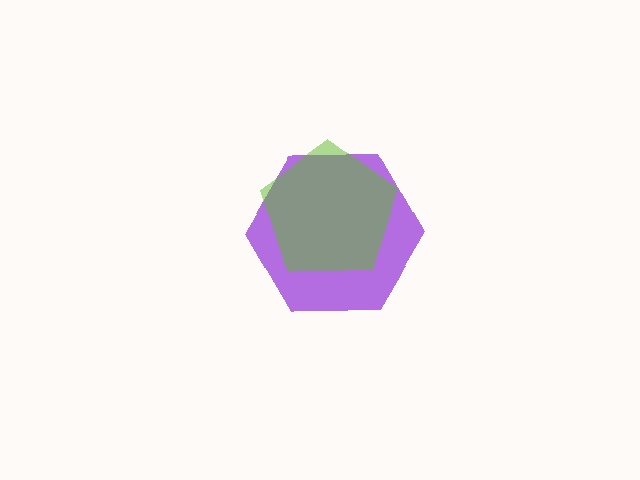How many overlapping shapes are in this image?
There are 2 overlapping shapes in the image.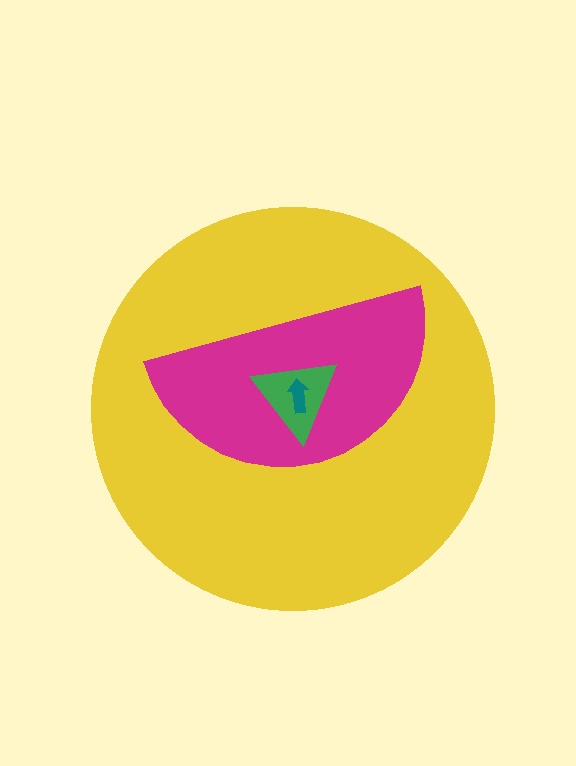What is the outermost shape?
The yellow circle.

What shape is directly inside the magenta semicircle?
The green triangle.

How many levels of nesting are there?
4.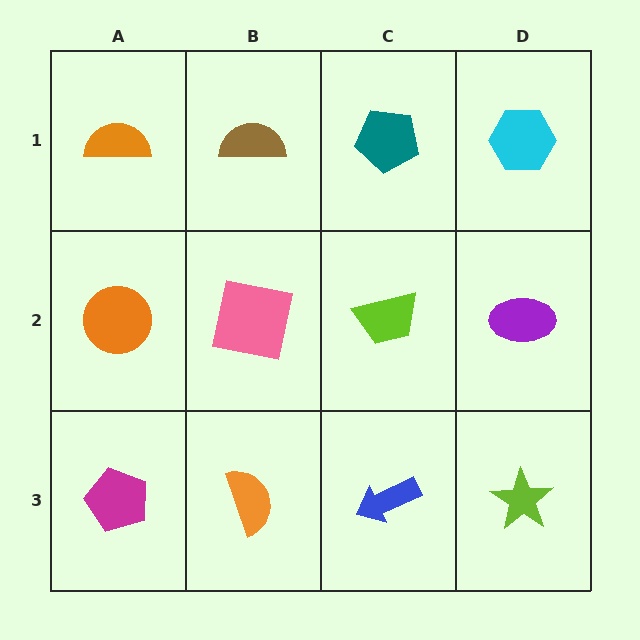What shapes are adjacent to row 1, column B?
A pink square (row 2, column B), an orange semicircle (row 1, column A), a teal pentagon (row 1, column C).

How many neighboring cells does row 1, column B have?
3.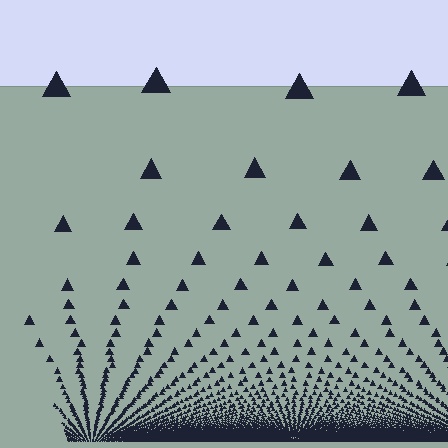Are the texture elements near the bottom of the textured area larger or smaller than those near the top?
Smaller. The gradient is inverted — elements near the bottom are smaller and denser.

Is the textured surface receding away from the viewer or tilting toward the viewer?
The surface appears to tilt toward the viewer. Texture elements get larger and sparser toward the top.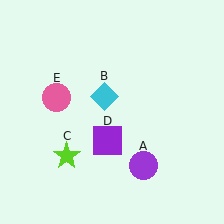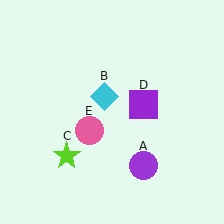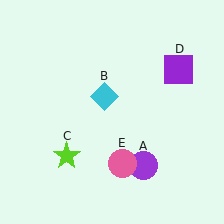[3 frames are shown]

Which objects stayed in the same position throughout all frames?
Purple circle (object A) and cyan diamond (object B) and lime star (object C) remained stationary.